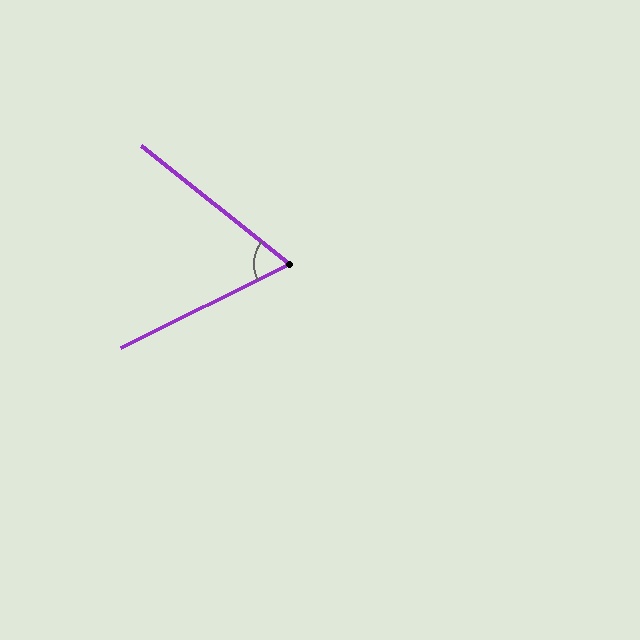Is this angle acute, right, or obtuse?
It is acute.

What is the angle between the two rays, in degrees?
Approximately 65 degrees.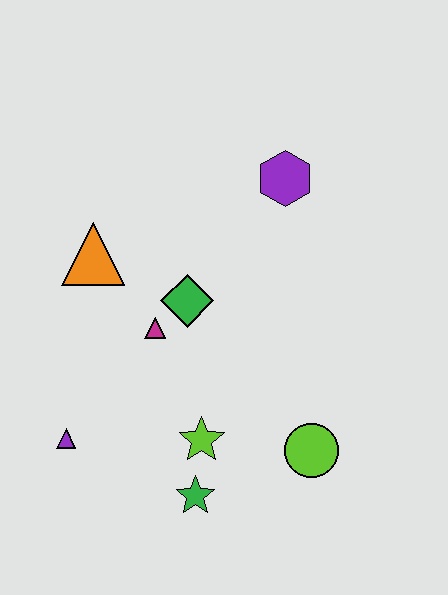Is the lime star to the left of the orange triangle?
No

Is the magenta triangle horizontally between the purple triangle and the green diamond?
Yes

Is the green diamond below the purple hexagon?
Yes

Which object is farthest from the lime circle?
The orange triangle is farthest from the lime circle.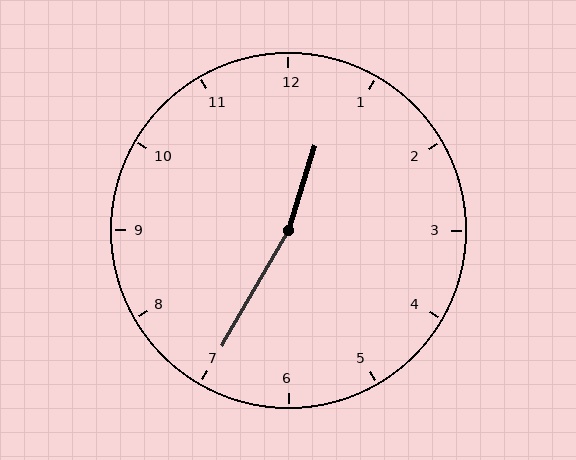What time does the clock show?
12:35.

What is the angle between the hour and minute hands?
Approximately 168 degrees.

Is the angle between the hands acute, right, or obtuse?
It is obtuse.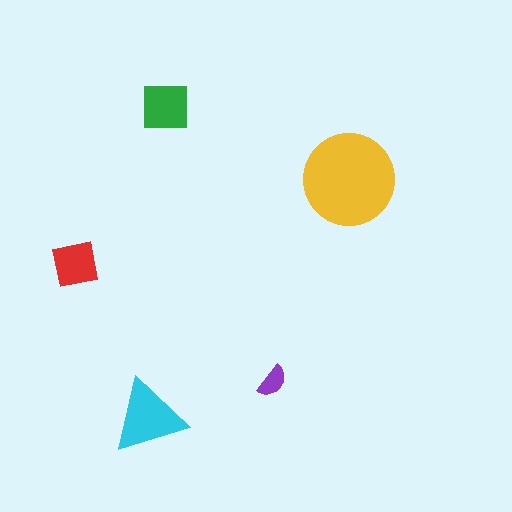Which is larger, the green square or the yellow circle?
The yellow circle.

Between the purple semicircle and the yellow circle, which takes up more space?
The yellow circle.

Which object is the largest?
The yellow circle.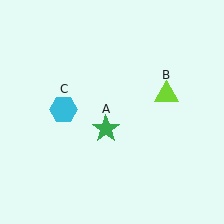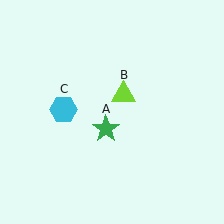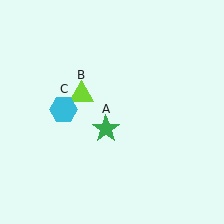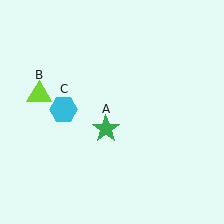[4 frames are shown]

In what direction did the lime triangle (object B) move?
The lime triangle (object B) moved left.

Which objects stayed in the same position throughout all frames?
Green star (object A) and cyan hexagon (object C) remained stationary.